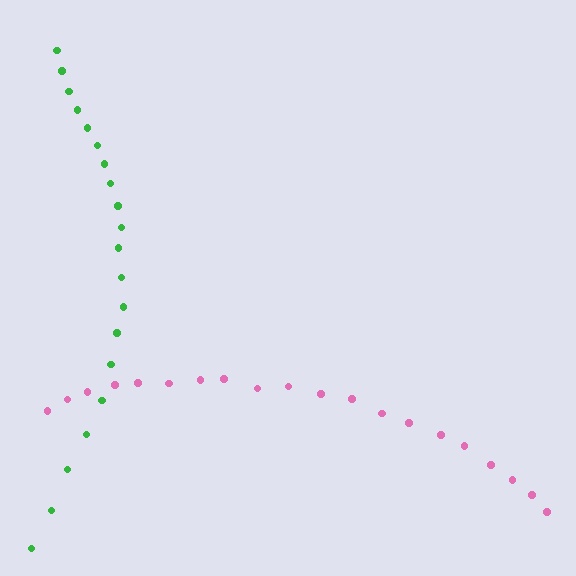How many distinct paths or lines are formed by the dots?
There are 2 distinct paths.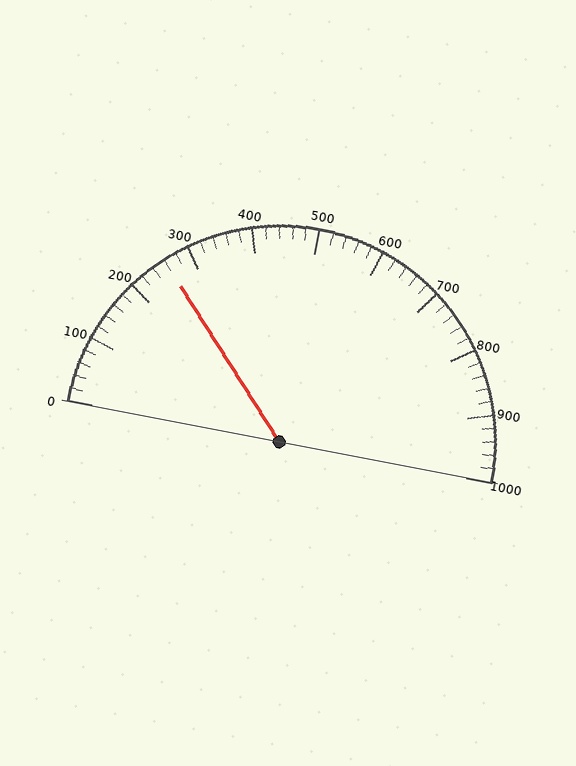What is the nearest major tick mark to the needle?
The nearest major tick mark is 300.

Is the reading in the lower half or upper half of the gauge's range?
The reading is in the lower half of the range (0 to 1000).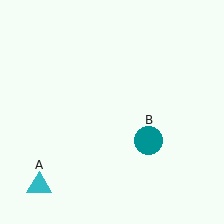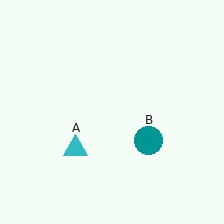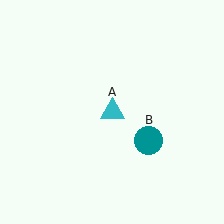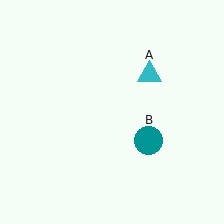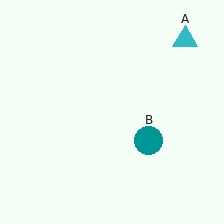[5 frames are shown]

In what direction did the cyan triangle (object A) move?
The cyan triangle (object A) moved up and to the right.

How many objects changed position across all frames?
1 object changed position: cyan triangle (object A).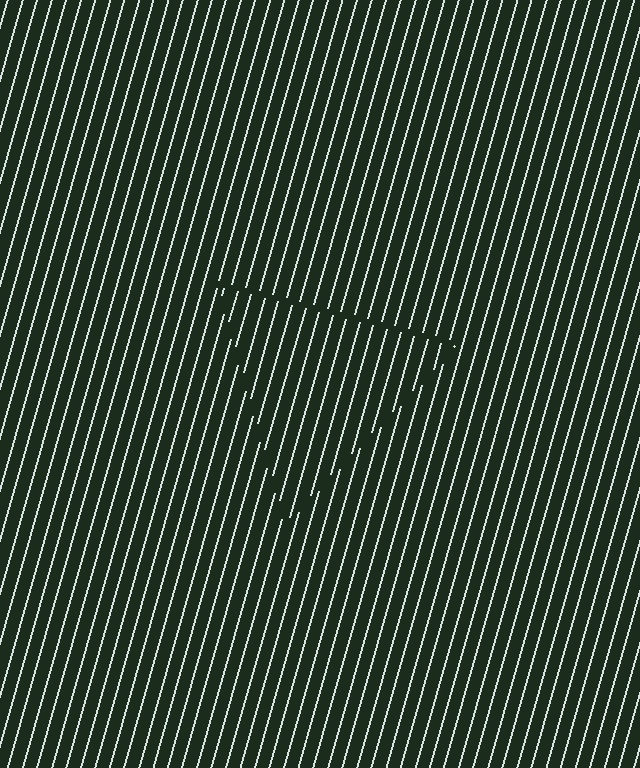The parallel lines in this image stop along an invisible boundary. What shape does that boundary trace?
An illusory triangle. The interior of the shape contains the same grating, shifted by half a period — the contour is defined by the phase discontinuity where line-ends from the inner and outer gratings abut.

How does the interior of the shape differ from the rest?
The interior of the shape contains the same grating, shifted by half a period — the contour is defined by the phase discontinuity where line-ends from the inner and outer gratings abut.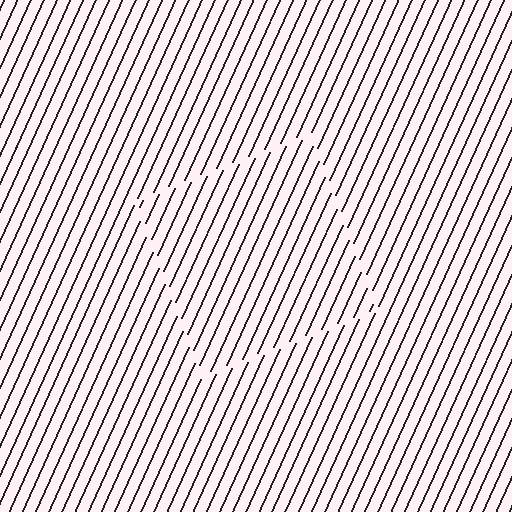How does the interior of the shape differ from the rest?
The interior of the shape contains the same grating, shifted by half a period — the contour is defined by the phase discontinuity where line-ends from the inner and outer gratings abut.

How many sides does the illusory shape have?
4 sides — the line-ends trace a square.